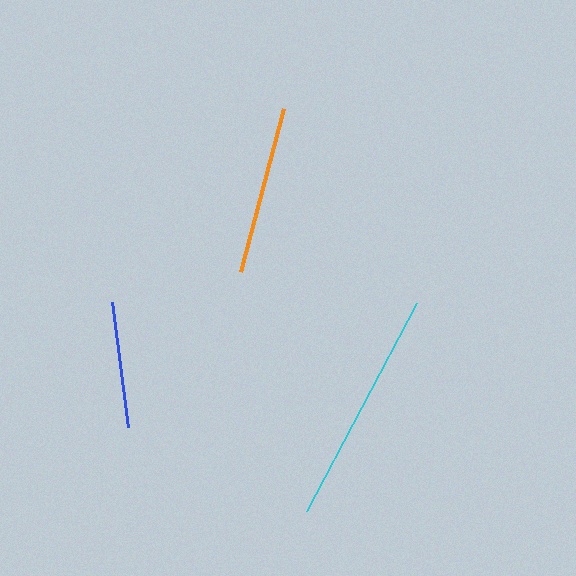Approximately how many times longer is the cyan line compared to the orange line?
The cyan line is approximately 1.4 times the length of the orange line.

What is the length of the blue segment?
The blue segment is approximately 126 pixels long.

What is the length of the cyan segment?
The cyan segment is approximately 236 pixels long.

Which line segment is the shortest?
The blue line is the shortest at approximately 126 pixels.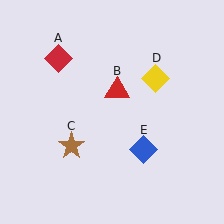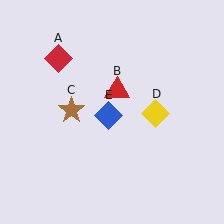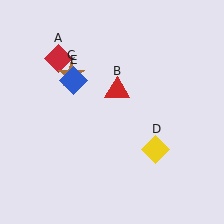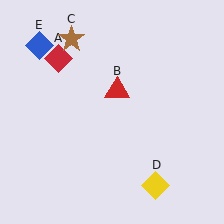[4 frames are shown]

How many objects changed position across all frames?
3 objects changed position: brown star (object C), yellow diamond (object D), blue diamond (object E).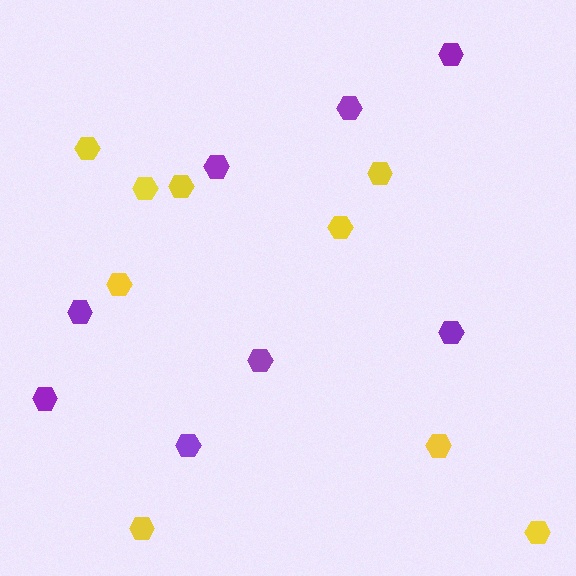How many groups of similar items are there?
There are 2 groups: one group of yellow hexagons (9) and one group of purple hexagons (8).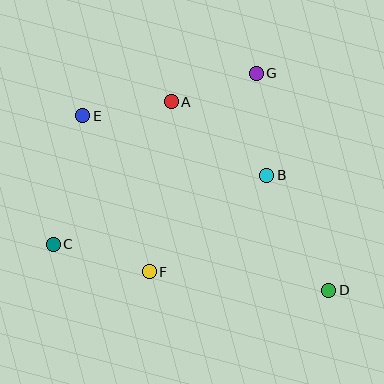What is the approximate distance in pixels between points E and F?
The distance between E and F is approximately 169 pixels.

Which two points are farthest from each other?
Points D and E are farthest from each other.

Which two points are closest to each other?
Points A and E are closest to each other.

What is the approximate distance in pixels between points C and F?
The distance between C and F is approximately 100 pixels.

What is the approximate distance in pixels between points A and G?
The distance between A and G is approximately 90 pixels.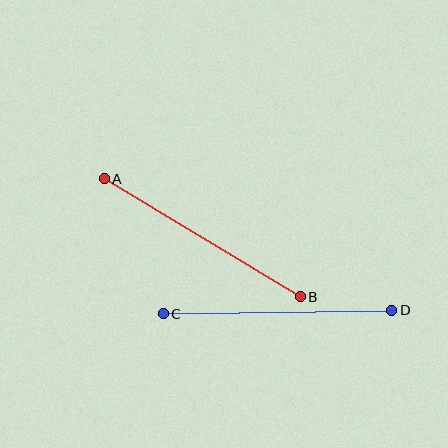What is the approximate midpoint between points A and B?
The midpoint is at approximately (202, 238) pixels.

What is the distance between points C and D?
The distance is approximately 228 pixels.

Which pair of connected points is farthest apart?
Points A and B are farthest apart.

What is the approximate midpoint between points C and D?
The midpoint is at approximately (277, 312) pixels.